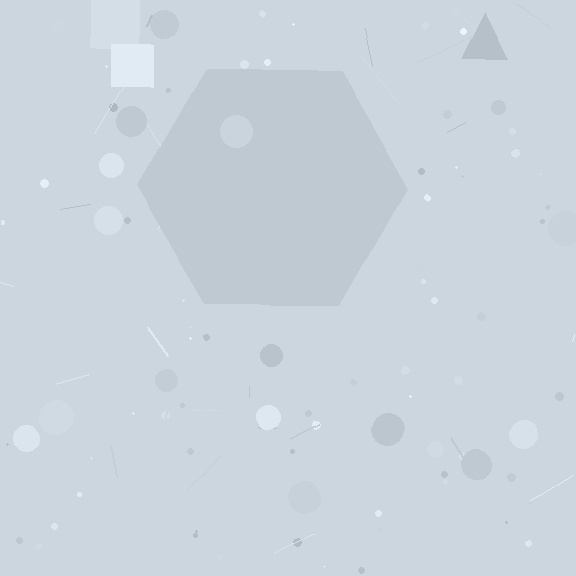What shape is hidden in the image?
A hexagon is hidden in the image.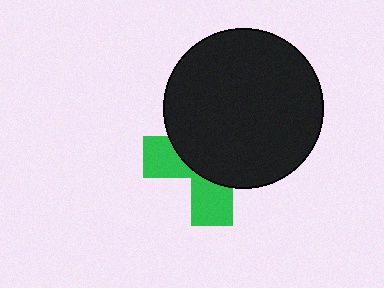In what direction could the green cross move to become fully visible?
The green cross could move down. That would shift it out from behind the black circle entirely.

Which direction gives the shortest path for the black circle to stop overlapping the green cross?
Moving up gives the shortest separation.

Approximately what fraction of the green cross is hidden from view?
Roughly 66% of the green cross is hidden behind the black circle.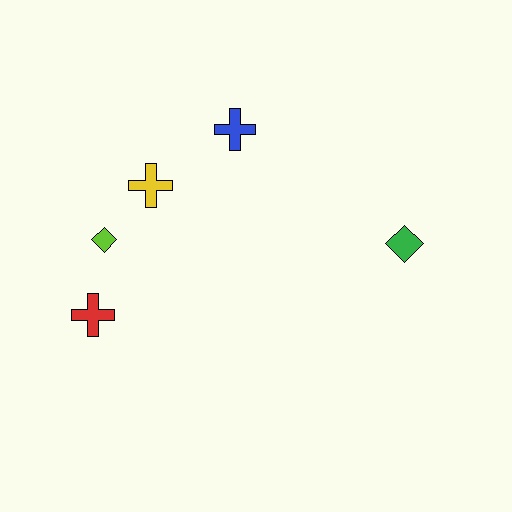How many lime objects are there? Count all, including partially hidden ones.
There is 1 lime object.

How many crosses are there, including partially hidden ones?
There are 3 crosses.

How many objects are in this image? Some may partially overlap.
There are 5 objects.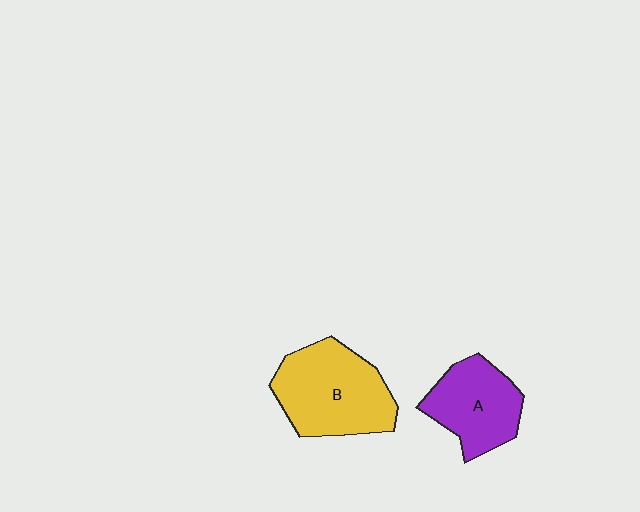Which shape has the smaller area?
Shape A (purple).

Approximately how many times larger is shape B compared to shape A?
Approximately 1.3 times.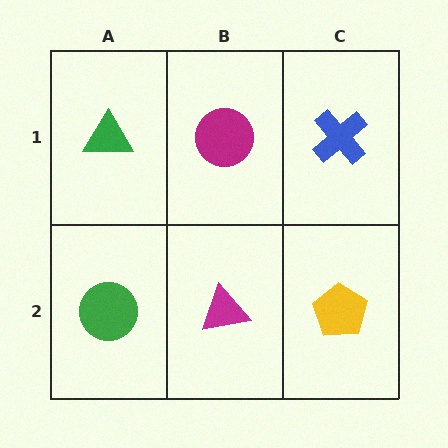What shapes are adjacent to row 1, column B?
A magenta triangle (row 2, column B), a green triangle (row 1, column A), a blue cross (row 1, column C).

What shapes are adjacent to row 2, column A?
A green triangle (row 1, column A), a magenta triangle (row 2, column B).